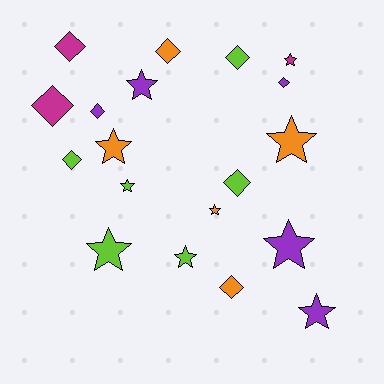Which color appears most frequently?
Lime, with 6 objects.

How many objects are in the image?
There are 19 objects.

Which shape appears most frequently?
Star, with 10 objects.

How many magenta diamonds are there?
There are 2 magenta diamonds.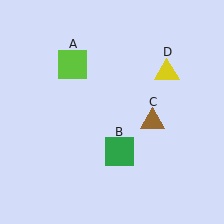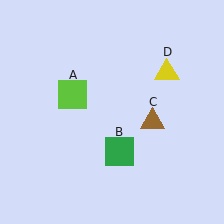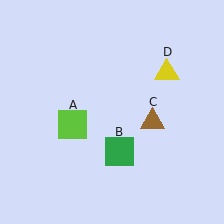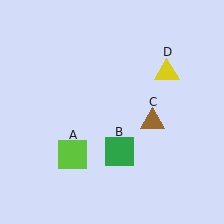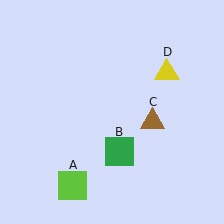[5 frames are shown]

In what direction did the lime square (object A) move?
The lime square (object A) moved down.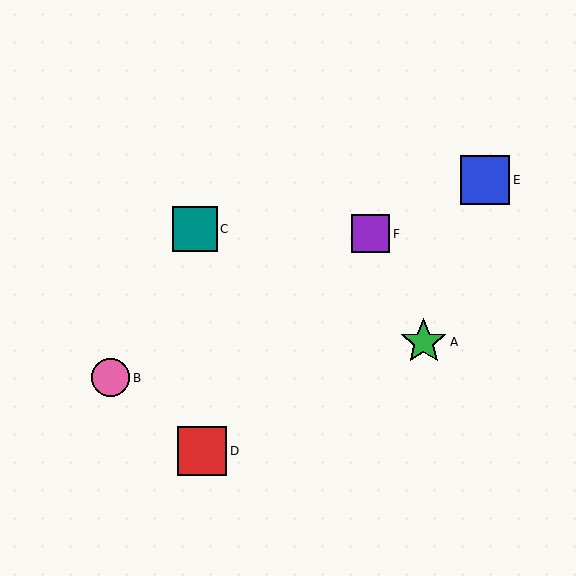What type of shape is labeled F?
Shape F is a purple square.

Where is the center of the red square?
The center of the red square is at (202, 451).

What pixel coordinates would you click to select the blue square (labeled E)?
Click at (485, 180) to select the blue square E.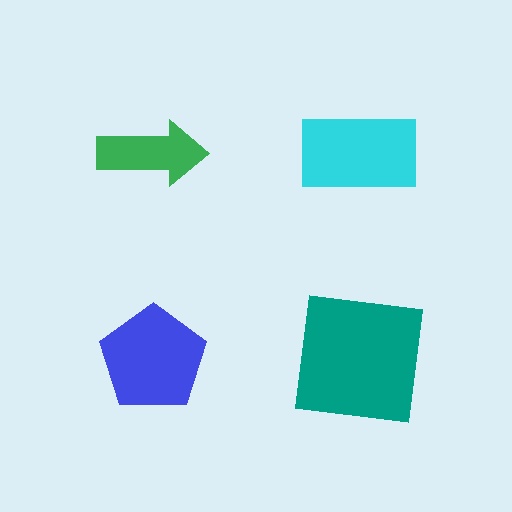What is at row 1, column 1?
A green arrow.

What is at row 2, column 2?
A teal square.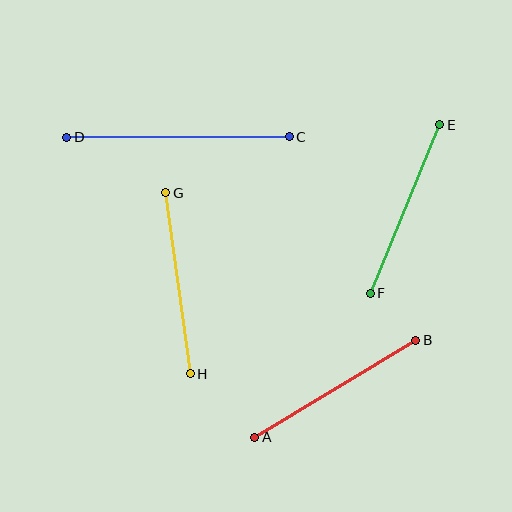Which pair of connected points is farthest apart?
Points C and D are farthest apart.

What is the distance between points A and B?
The distance is approximately 188 pixels.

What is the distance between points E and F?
The distance is approximately 182 pixels.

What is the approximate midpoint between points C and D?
The midpoint is at approximately (178, 137) pixels.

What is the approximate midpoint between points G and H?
The midpoint is at approximately (178, 283) pixels.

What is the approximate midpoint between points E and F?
The midpoint is at approximately (405, 209) pixels.